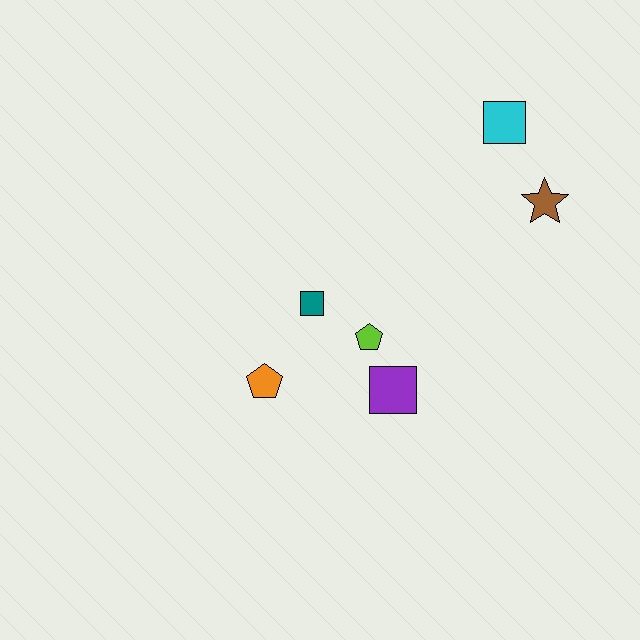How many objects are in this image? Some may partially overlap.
There are 6 objects.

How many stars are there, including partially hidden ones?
There is 1 star.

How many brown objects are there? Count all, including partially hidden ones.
There is 1 brown object.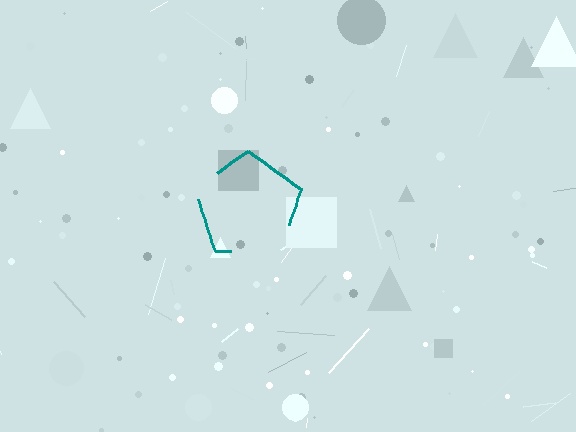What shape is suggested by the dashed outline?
The dashed outline suggests a pentagon.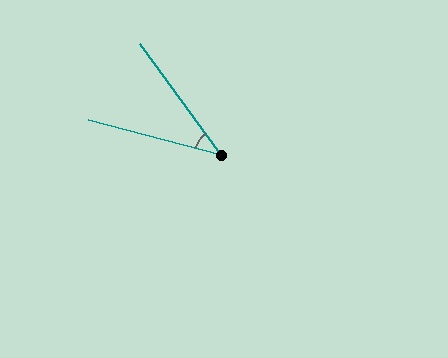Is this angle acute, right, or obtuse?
It is acute.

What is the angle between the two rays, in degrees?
Approximately 39 degrees.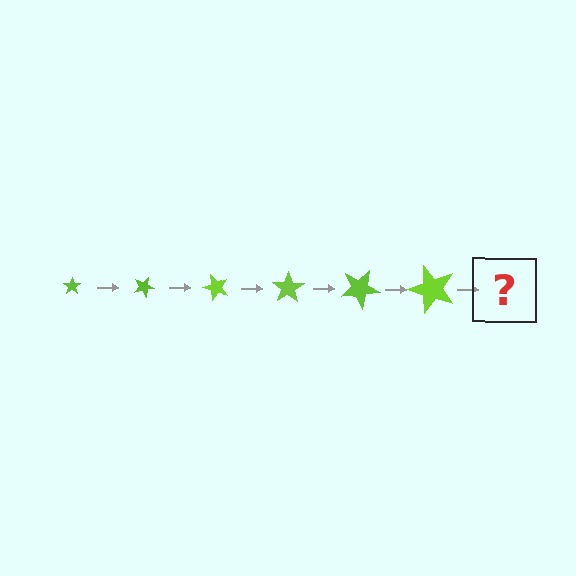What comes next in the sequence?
The next element should be a star, larger than the previous one and rotated 150 degrees from the start.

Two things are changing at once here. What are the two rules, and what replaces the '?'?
The two rules are that the star grows larger each step and it rotates 25 degrees each step. The '?' should be a star, larger than the previous one and rotated 150 degrees from the start.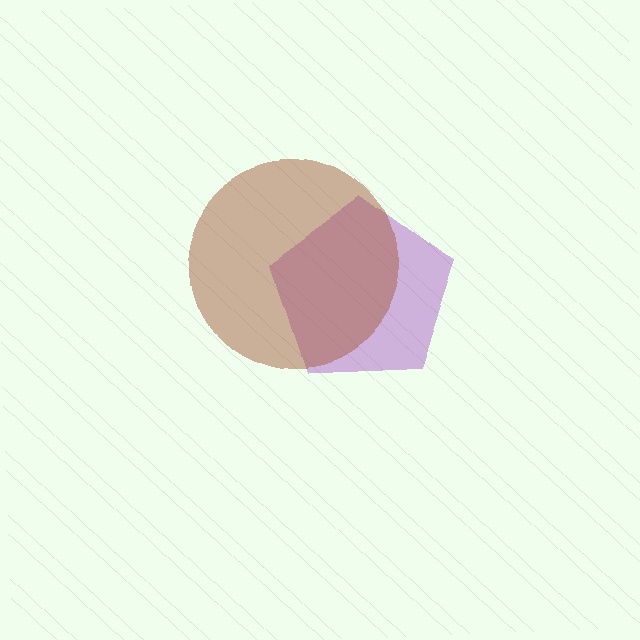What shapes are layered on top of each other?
The layered shapes are: a purple pentagon, a brown circle.